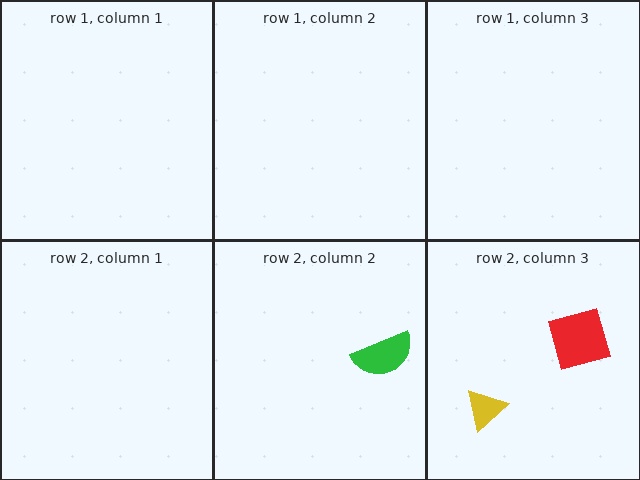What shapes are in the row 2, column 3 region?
The yellow triangle, the red square.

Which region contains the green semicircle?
The row 2, column 2 region.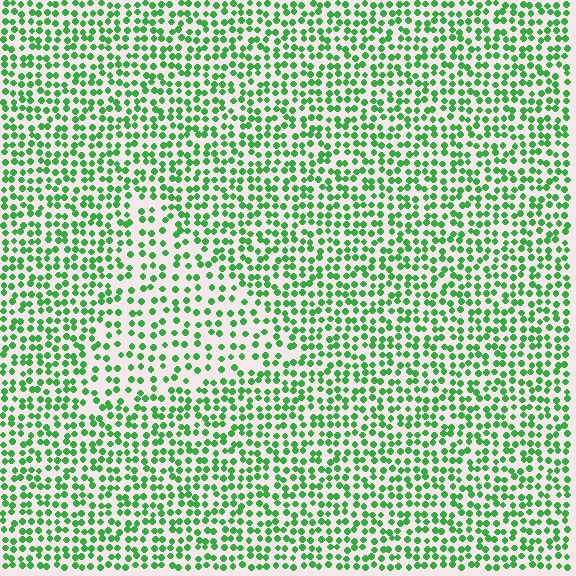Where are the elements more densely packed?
The elements are more densely packed outside the triangle boundary.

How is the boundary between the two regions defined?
The boundary is defined by a change in element density (approximately 1.7x ratio). All elements are the same color, size, and shape.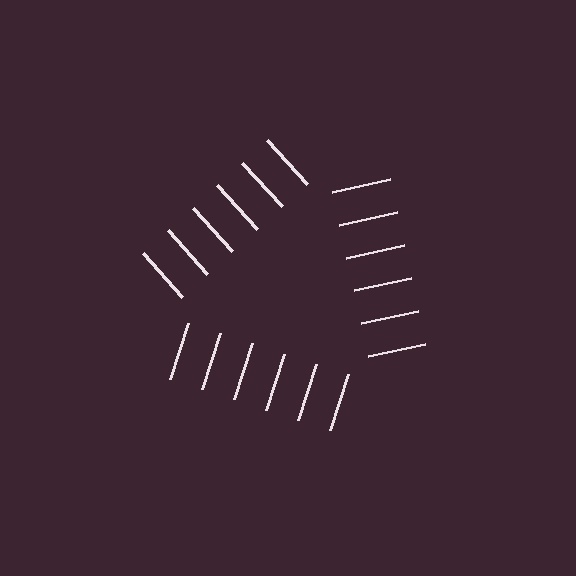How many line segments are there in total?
18 — 6 along each of the 3 edges.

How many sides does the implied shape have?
3 sides — the line-ends trace a triangle.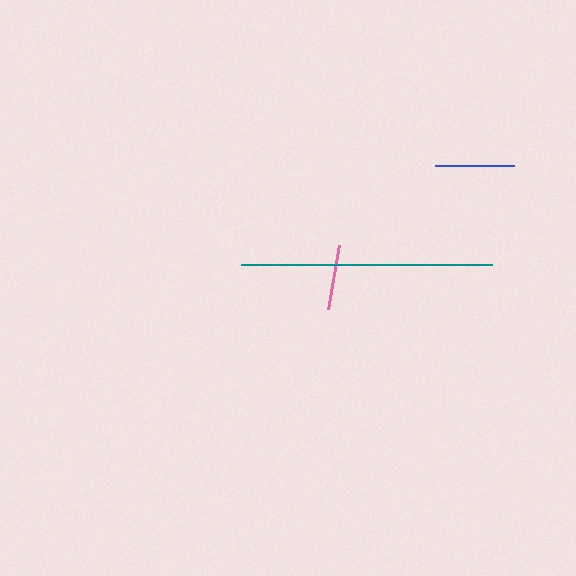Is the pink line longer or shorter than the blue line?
The blue line is longer than the pink line.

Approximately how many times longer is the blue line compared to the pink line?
The blue line is approximately 1.2 times the length of the pink line.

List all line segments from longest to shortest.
From longest to shortest: teal, blue, pink.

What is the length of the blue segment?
The blue segment is approximately 79 pixels long.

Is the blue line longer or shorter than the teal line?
The teal line is longer than the blue line.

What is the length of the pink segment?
The pink segment is approximately 64 pixels long.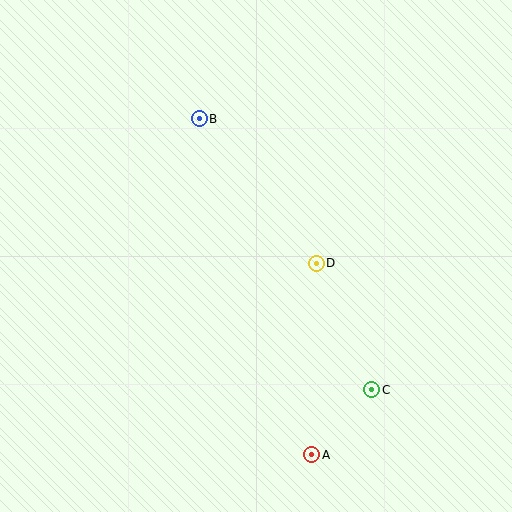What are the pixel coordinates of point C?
Point C is at (372, 390).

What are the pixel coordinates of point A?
Point A is at (312, 455).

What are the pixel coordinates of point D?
Point D is at (316, 263).